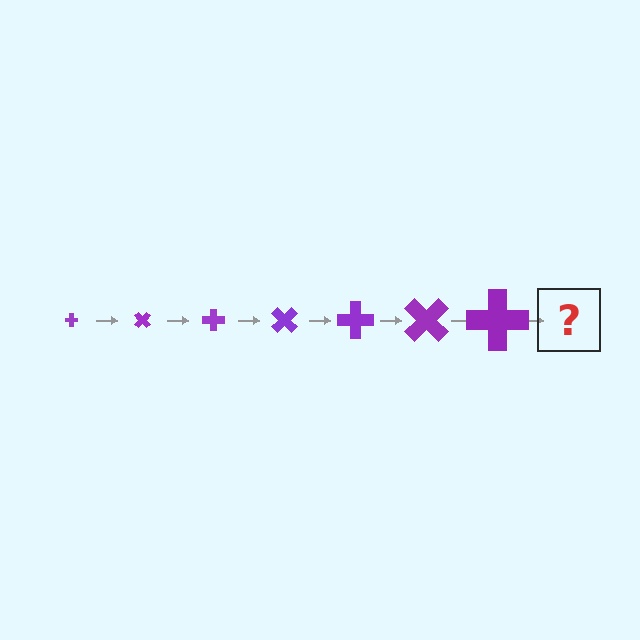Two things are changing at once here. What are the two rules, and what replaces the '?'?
The two rules are that the cross grows larger each step and it rotates 45 degrees each step. The '?' should be a cross, larger than the previous one and rotated 315 degrees from the start.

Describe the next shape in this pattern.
It should be a cross, larger than the previous one and rotated 315 degrees from the start.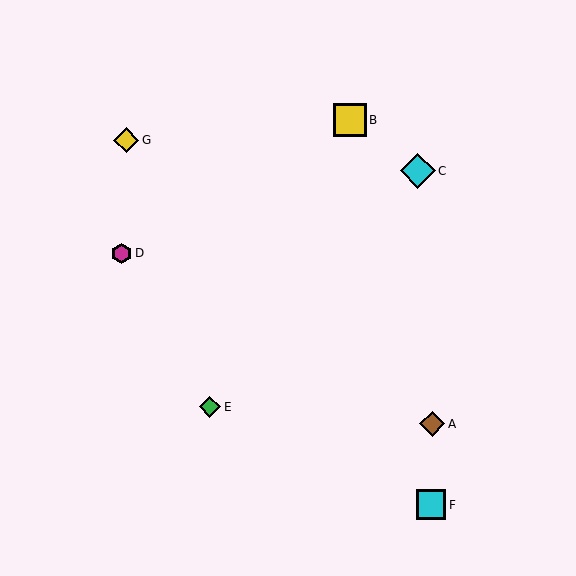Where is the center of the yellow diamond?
The center of the yellow diamond is at (126, 140).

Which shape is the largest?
The cyan diamond (labeled C) is the largest.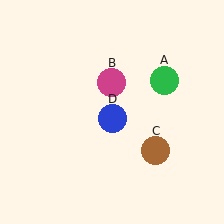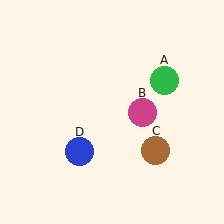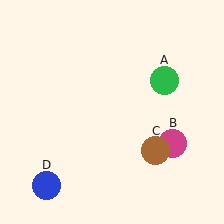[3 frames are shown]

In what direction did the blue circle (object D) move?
The blue circle (object D) moved down and to the left.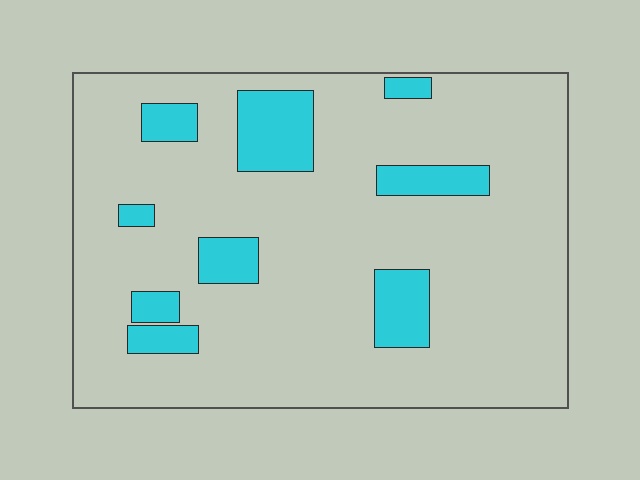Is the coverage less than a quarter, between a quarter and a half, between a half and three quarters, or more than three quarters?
Less than a quarter.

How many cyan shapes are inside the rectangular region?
9.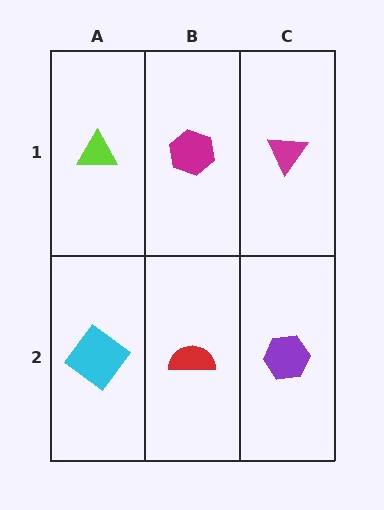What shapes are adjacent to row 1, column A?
A cyan diamond (row 2, column A), a magenta hexagon (row 1, column B).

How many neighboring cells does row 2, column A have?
2.